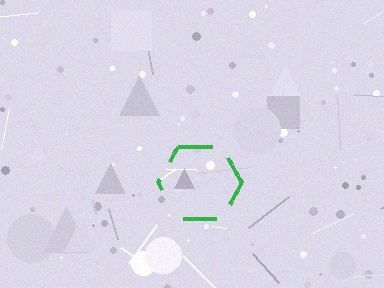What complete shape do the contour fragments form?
The contour fragments form a hexagon.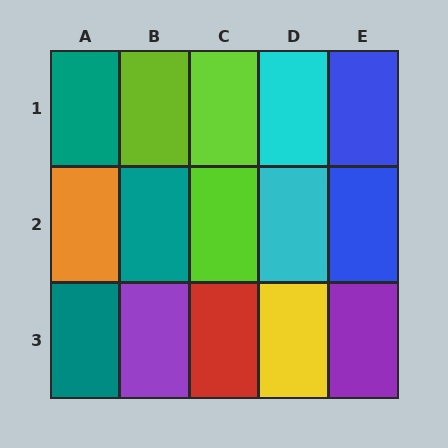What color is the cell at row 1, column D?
Cyan.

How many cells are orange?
1 cell is orange.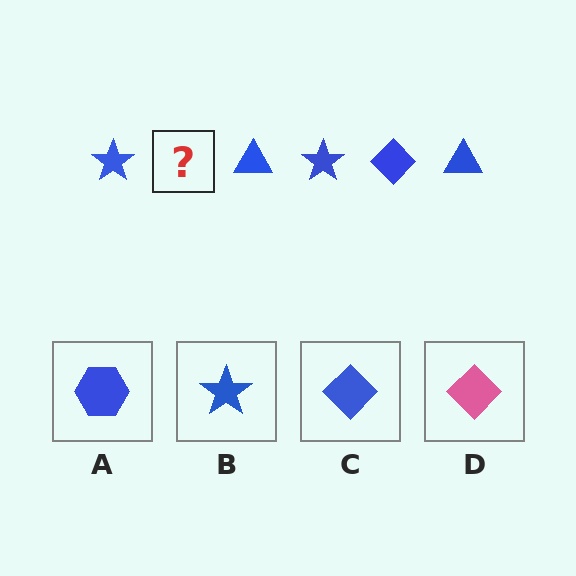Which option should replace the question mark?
Option C.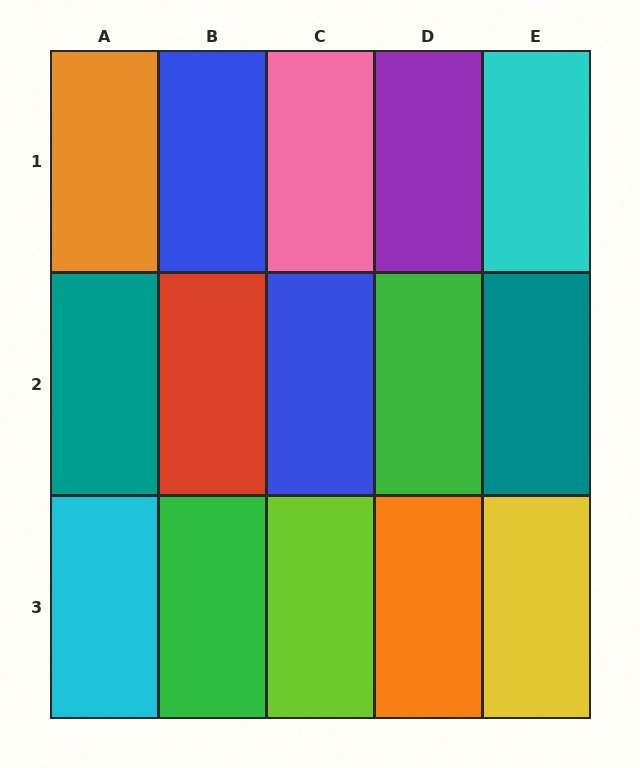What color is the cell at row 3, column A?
Cyan.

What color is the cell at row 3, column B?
Green.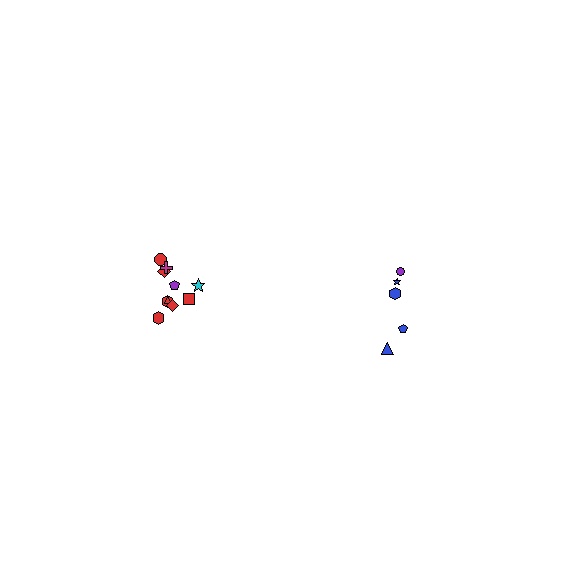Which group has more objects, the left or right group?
The left group.